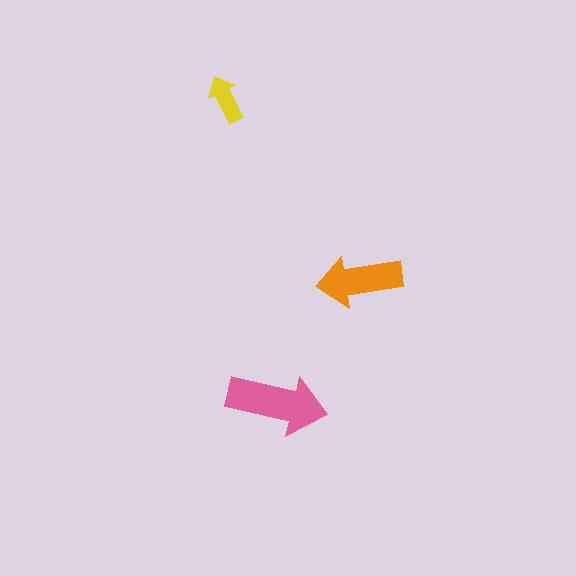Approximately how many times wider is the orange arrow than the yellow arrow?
About 1.5 times wider.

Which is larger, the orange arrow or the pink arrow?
The pink one.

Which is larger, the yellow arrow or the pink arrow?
The pink one.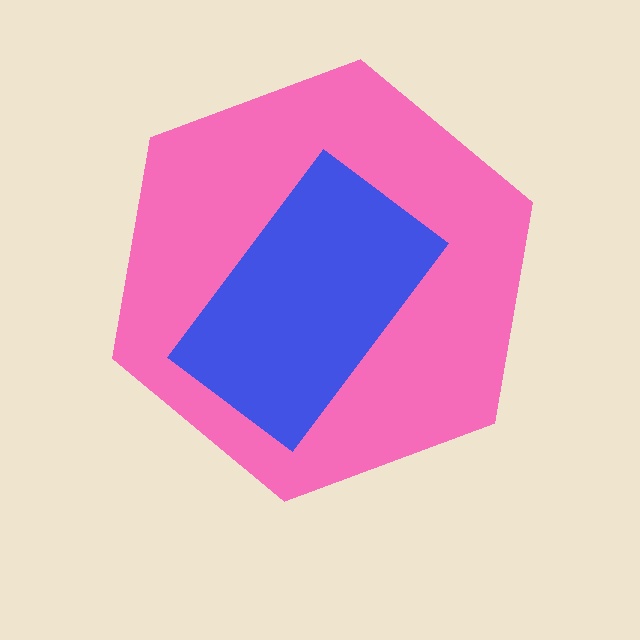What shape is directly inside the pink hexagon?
The blue rectangle.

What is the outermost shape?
The pink hexagon.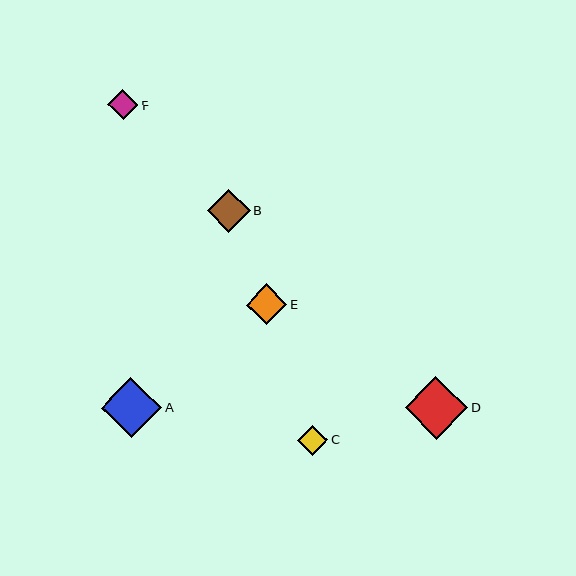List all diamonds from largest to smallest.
From largest to smallest: D, A, B, E, F, C.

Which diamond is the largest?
Diamond D is the largest with a size of approximately 63 pixels.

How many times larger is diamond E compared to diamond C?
Diamond E is approximately 1.4 times the size of diamond C.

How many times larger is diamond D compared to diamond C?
Diamond D is approximately 2.1 times the size of diamond C.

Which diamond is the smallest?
Diamond C is the smallest with a size of approximately 30 pixels.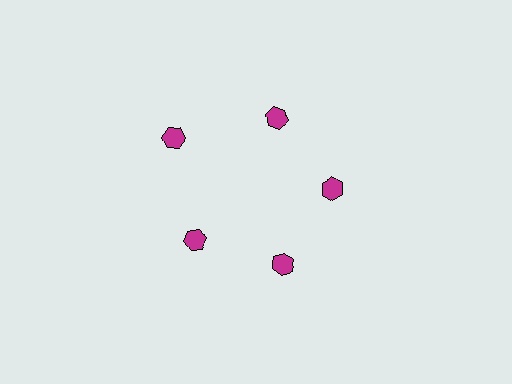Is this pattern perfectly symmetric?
No. The 5 magenta hexagons are arranged in a ring, but one element near the 10 o'clock position is pushed outward from the center, breaking the 5-fold rotational symmetry.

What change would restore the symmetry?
The symmetry would be restored by moving it inward, back onto the ring so that all 5 hexagons sit at equal angles and equal distance from the center.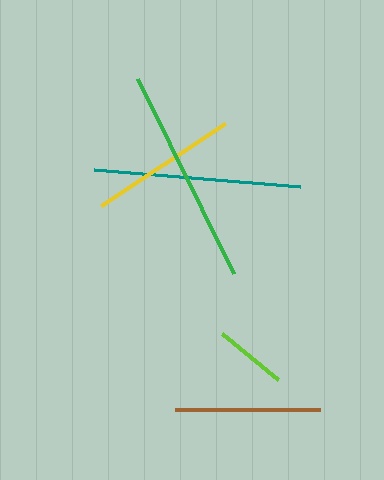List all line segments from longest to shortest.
From longest to shortest: green, teal, yellow, brown, lime.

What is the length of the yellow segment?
The yellow segment is approximately 149 pixels long.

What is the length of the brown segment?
The brown segment is approximately 144 pixels long.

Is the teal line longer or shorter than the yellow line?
The teal line is longer than the yellow line.